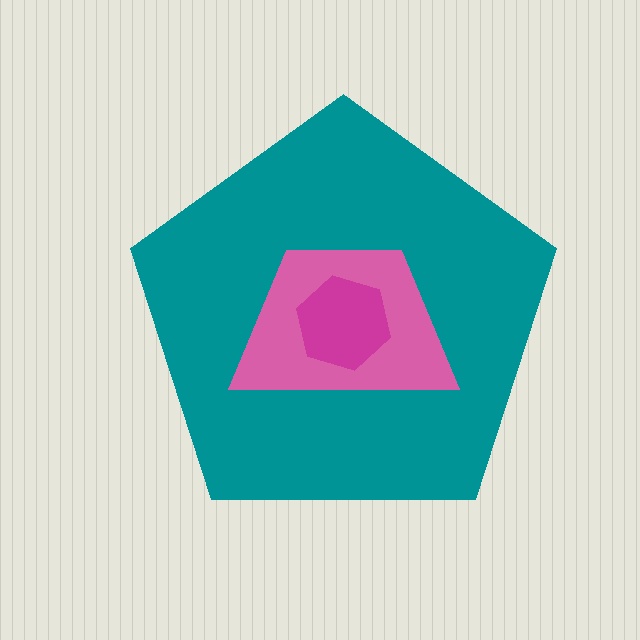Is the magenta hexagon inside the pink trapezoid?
Yes.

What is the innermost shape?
The magenta hexagon.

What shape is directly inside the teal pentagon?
The pink trapezoid.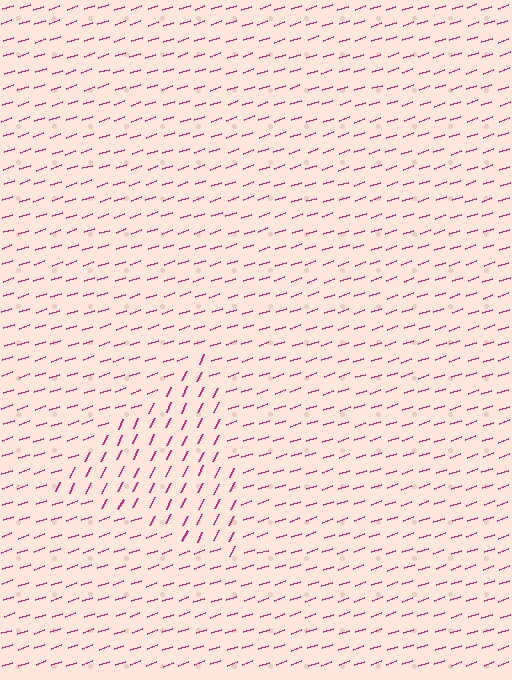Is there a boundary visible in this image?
Yes, there is a texture boundary formed by a change in line orientation.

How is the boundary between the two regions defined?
The boundary is defined purely by a change in line orientation (approximately 45 degrees difference). All lines are the same color and thickness.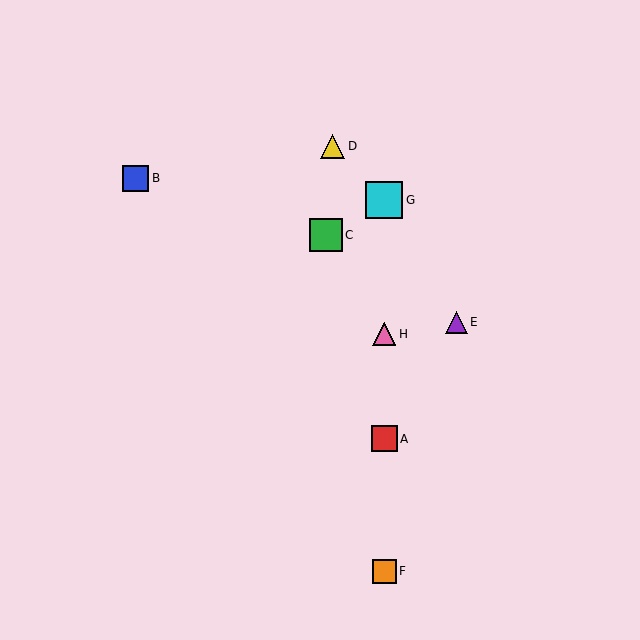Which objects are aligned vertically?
Objects A, F, G, H are aligned vertically.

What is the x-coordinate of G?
Object G is at x≈384.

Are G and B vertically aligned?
No, G is at x≈384 and B is at x≈136.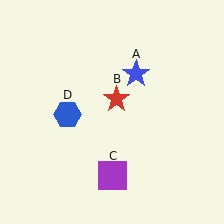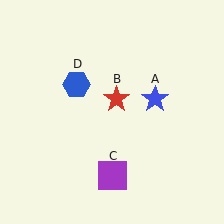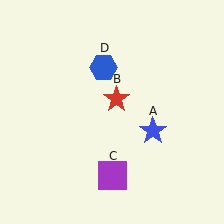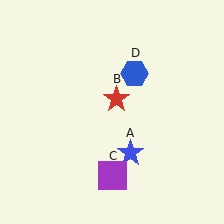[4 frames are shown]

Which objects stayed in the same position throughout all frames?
Red star (object B) and purple square (object C) remained stationary.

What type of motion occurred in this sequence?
The blue star (object A), blue hexagon (object D) rotated clockwise around the center of the scene.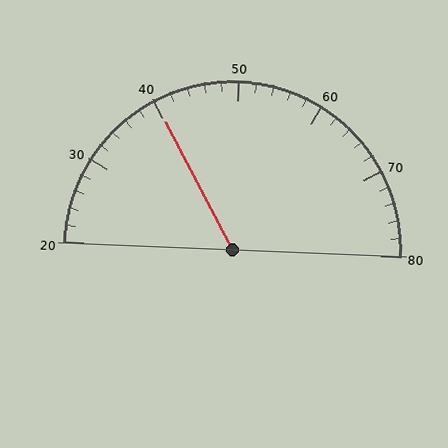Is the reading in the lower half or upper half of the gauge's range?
The reading is in the lower half of the range (20 to 80).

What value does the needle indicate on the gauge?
The needle indicates approximately 40.